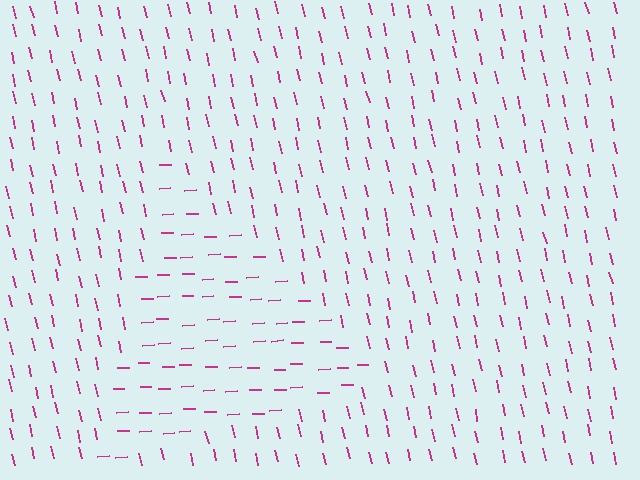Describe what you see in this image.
The image is filled with small magenta line segments. A triangle region in the image has lines oriented differently from the surrounding lines, creating a visible texture boundary.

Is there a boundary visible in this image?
Yes, there is a texture boundary formed by a change in line orientation.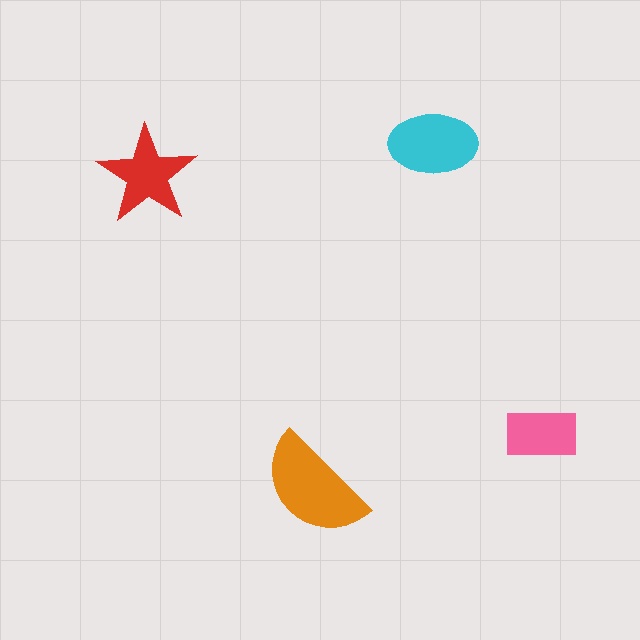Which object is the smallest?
The pink rectangle.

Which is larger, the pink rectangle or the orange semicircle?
The orange semicircle.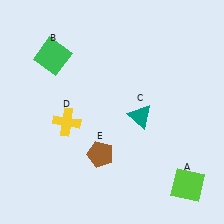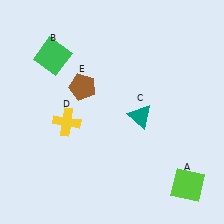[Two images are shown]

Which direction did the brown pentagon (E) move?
The brown pentagon (E) moved up.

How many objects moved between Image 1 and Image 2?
1 object moved between the two images.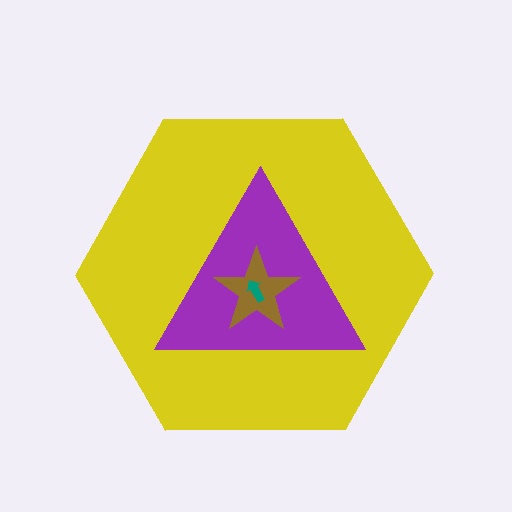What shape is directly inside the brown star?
The teal arrow.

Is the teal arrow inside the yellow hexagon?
Yes.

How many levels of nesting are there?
4.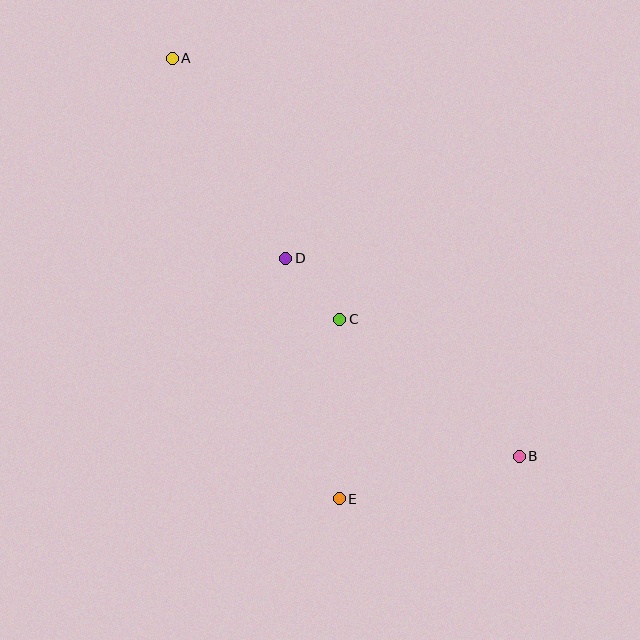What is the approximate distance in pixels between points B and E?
The distance between B and E is approximately 185 pixels.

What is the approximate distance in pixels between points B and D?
The distance between B and D is approximately 307 pixels.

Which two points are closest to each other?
Points C and D are closest to each other.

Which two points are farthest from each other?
Points A and B are farthest from each other.